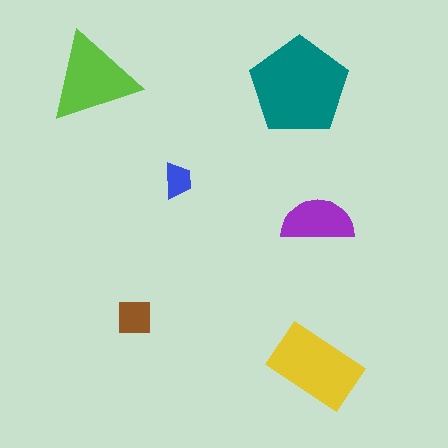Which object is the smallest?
The blue trapezoid.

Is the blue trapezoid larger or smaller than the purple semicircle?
Smaller.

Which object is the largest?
The teal pentagon.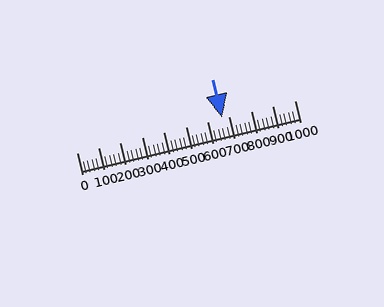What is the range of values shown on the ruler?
The ruler shows values from 0 to 1000.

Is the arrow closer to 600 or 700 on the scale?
The arrow is closer to 700.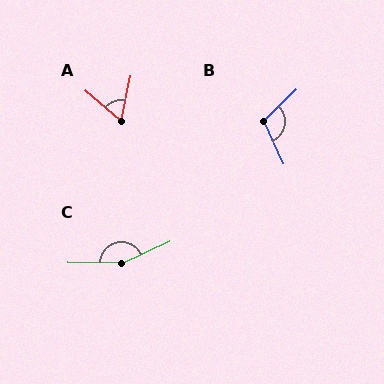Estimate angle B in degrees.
Approximately 110 degrees.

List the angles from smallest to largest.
A (62°), B (110°), C (155°).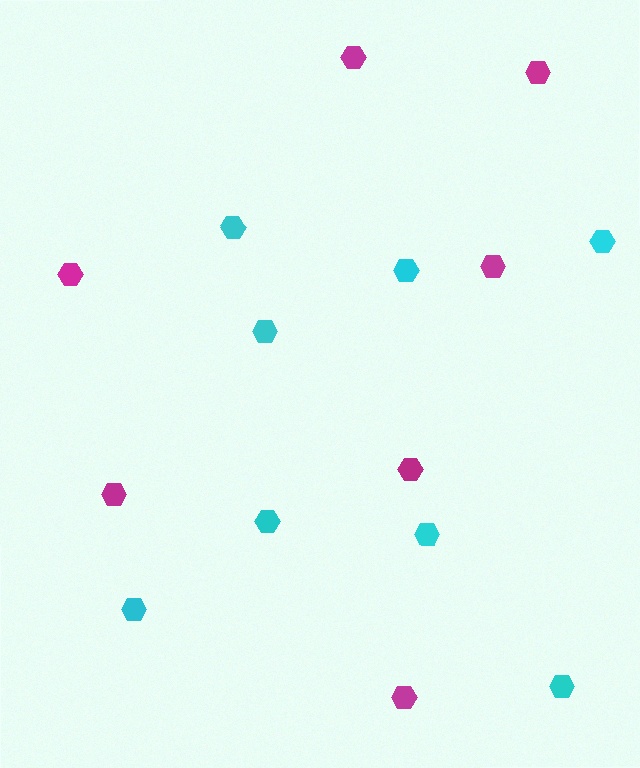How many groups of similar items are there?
There are 2 groups: one group of cyan hexagons (8) and one group of magenta hexagons (7).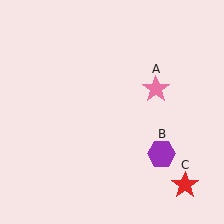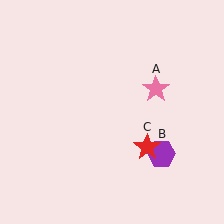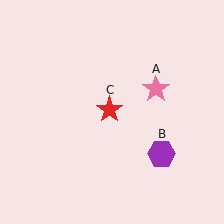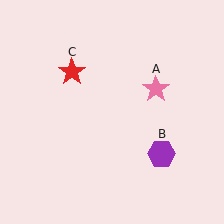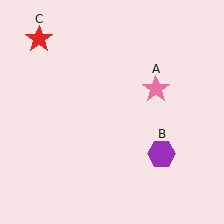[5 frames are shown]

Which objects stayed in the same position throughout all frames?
Pink star (object A) and purple hexagon (object B) remained stationary.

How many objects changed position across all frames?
1 object changed position: red star (object C).